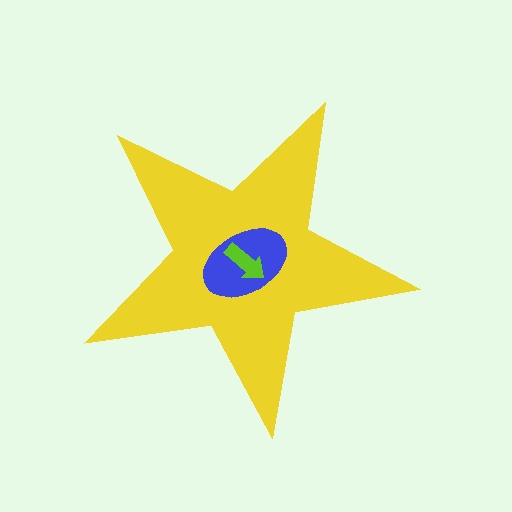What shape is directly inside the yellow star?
The blue ellipse.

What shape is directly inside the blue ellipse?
The lime arrow.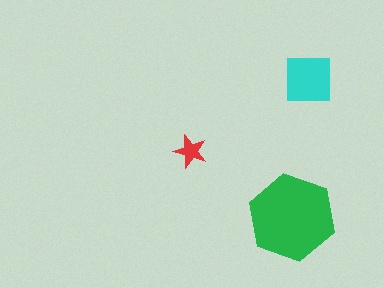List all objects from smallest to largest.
The red star, the cyan square, the green hexagon.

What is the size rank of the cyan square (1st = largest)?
2nd.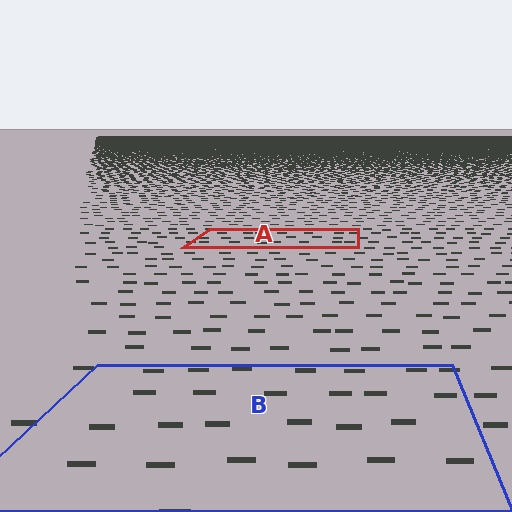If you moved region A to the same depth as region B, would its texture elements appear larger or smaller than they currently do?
They would appear larger. At a closer depth, the same texture elements are projected at a bigger on-screen size.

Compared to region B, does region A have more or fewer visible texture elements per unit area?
Region A has more texture elements per unit area — they are packed more densely because it is farther away.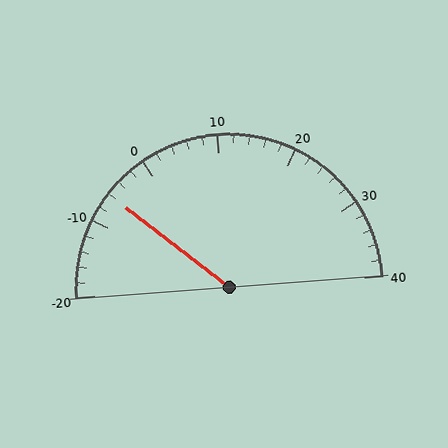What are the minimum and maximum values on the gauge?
The gauge ranges from -20 to 40.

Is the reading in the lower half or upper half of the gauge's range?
The reading is in the lower half of the range (-20 to 40).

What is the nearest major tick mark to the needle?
The nearest major tick mark is -10.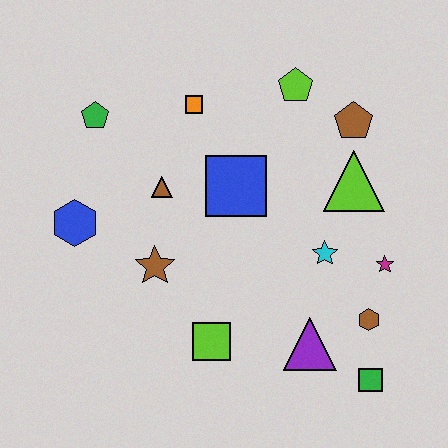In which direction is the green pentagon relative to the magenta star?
The green pentagon is to the left of the magenta star.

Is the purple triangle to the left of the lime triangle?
Yes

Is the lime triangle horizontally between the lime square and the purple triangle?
No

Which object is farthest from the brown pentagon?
The blue hexagon is farthest from the brown pentagon.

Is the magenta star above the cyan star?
No